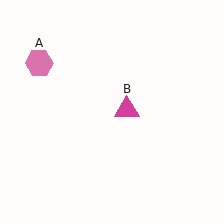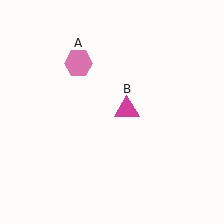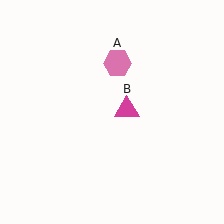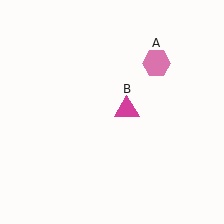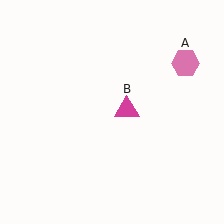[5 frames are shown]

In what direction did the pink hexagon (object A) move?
The pink hexagon (object A) moved right.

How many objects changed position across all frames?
1 object changed position: pink hexagon (object A).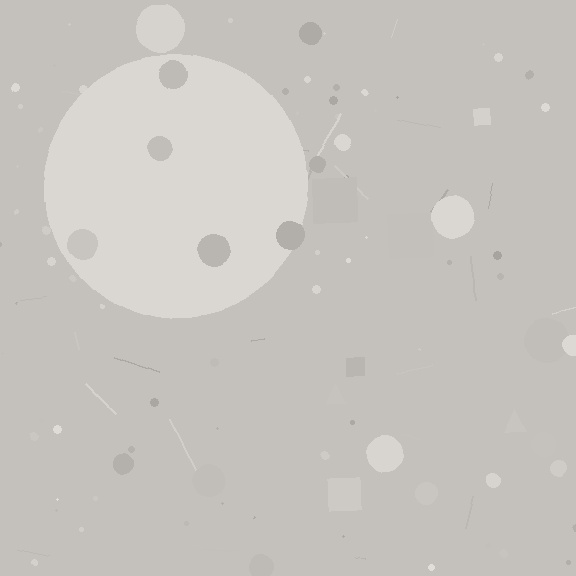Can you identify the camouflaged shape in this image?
The camouflaged shape is a circle.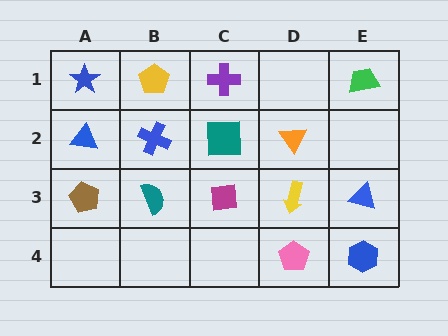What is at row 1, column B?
A yellow pentagon.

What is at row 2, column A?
A blue triangle.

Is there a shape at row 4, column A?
No, that cell is empty.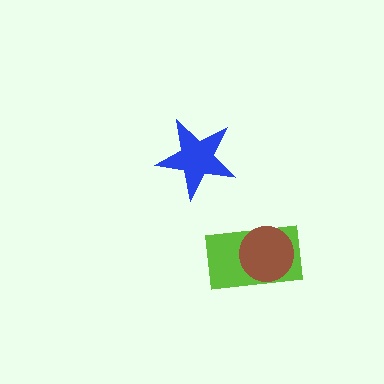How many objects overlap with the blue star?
0 objects overlap with the blue star.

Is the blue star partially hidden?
No, no other shape covers it.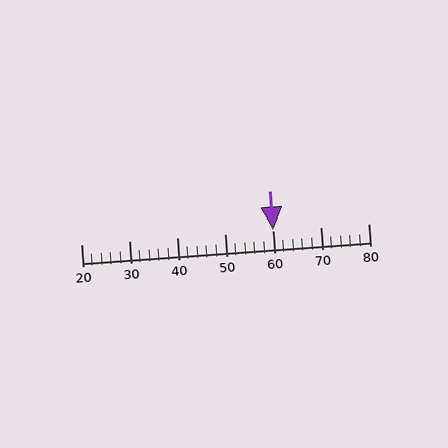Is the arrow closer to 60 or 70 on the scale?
The arrow is closer to 60.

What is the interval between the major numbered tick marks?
The major tick marks are spaced 10 units apart.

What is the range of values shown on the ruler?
The ruler shows values from 20 to 80.